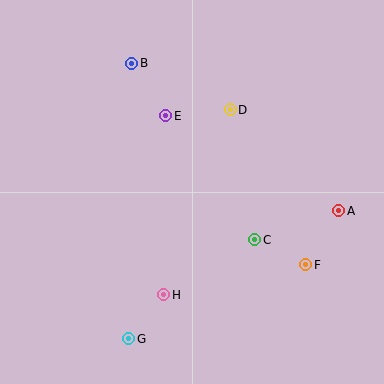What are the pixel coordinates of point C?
Point C is at (255, 240).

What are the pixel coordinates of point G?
Point G is at (129, 339).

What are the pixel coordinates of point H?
Point H is at (164, 295).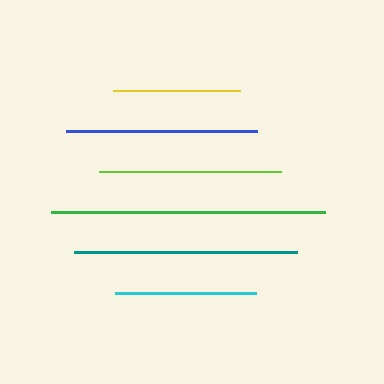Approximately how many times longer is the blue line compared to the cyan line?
The blue line is approximately 1.3 times the length of the cyan line.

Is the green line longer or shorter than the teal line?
The green line is longer than the teal line.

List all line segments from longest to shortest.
From longest to shortest: green, teal, blue, lime, cyan, yellow.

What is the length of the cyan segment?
The cyan segment is approximately 142 pixels long.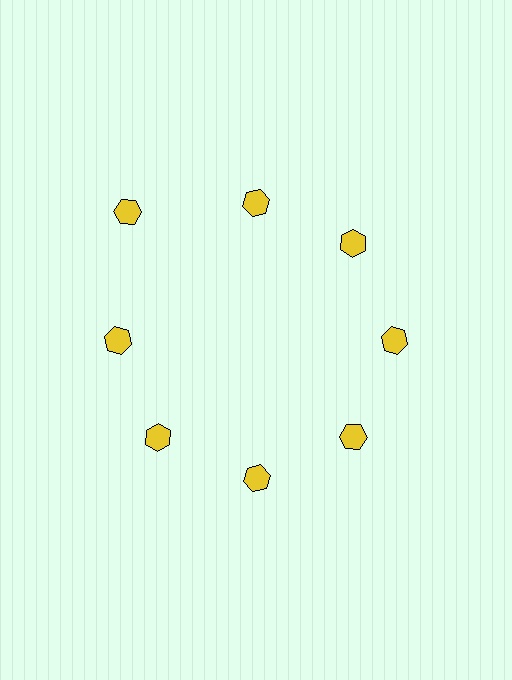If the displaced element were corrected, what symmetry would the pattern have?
It would have 8-fold rotational symmetry — the pattern would map onto itself every 45 degrees.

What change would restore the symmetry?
The symmetry would be restored by moving it inward, back onto the ring so that all 8 hexagons sit at equal angles and equal distance from the center.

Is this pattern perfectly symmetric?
No. The 8 yellow hexagons are arranged in a ring, but one element near the 10 o'clock position is pushed outward from the center, breaking the 8-fold rotational symmetry.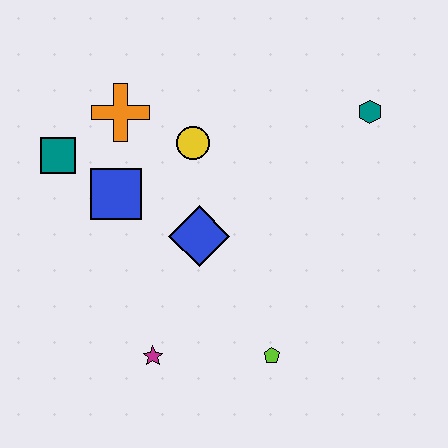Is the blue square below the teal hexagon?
Yes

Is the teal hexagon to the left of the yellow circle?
No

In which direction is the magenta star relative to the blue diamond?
The magenta star is below the blue diamond.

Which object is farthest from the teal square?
The teal hexagon is farthest from the teal square.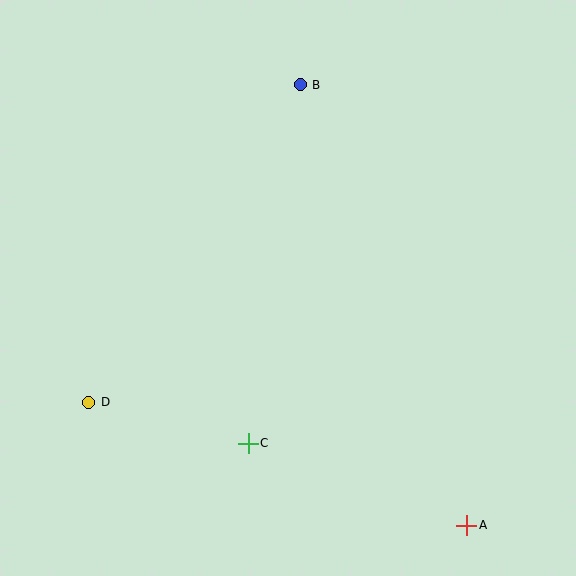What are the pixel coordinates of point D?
Point D is at (89, 402).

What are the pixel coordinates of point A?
Point A is at (467, 525).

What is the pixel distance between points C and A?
The distance between C and A is 234 pixels.